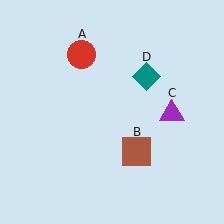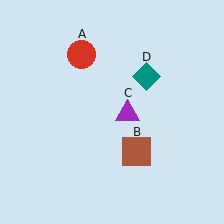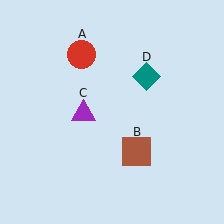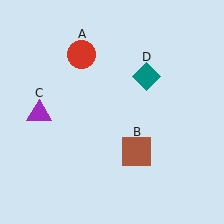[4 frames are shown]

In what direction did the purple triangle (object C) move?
The purple triangle (object C) moved left.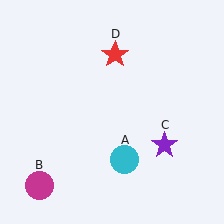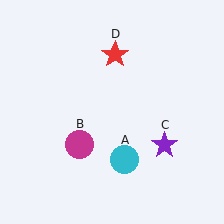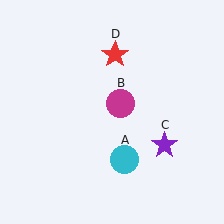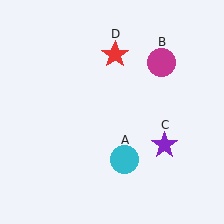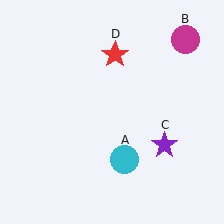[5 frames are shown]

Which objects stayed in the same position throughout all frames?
Cyan circle (object A) and purple star (object C) and red star (object D) remained stationary.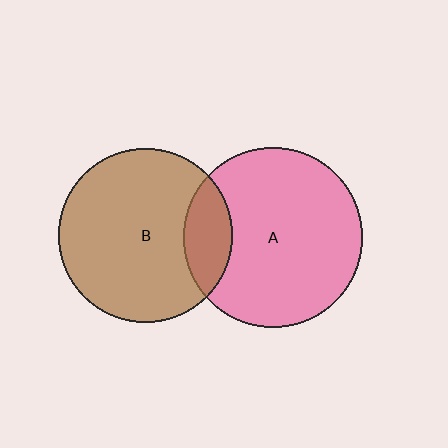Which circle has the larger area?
Circle A (pink).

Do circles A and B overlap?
Yes.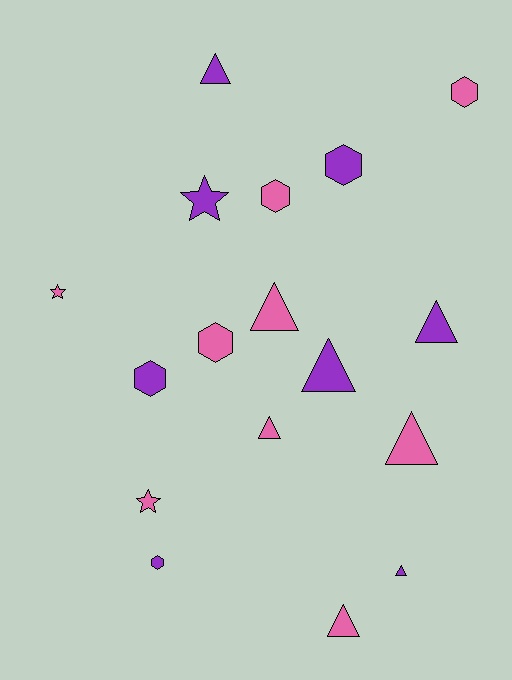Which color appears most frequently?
Pink, with 9 objects.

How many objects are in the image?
There are 17 objects.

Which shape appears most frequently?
Triangle, with 8 objects.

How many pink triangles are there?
There are 4 pink triangles.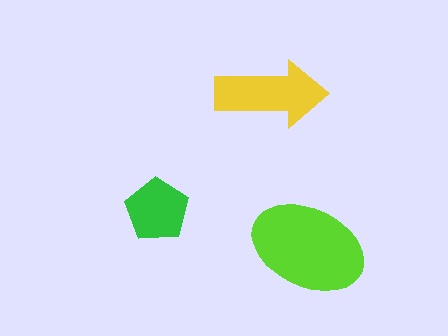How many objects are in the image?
There are 3 objects in the image.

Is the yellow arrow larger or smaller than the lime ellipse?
Smaller.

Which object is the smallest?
The green pentagon.